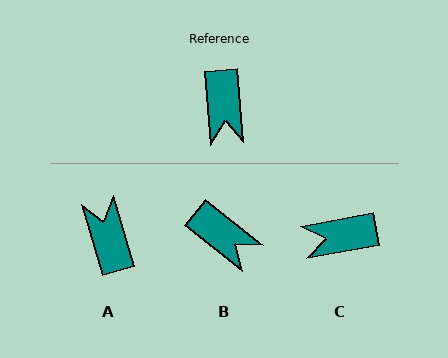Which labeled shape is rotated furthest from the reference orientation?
A, about 169 degrees away.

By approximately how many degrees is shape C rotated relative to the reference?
Approximately 85 degrees clockwise.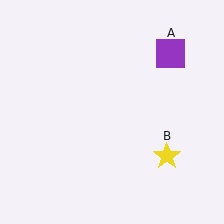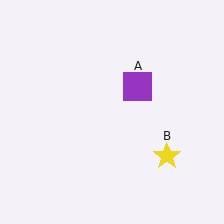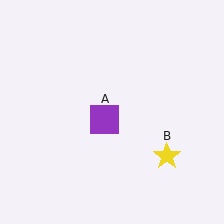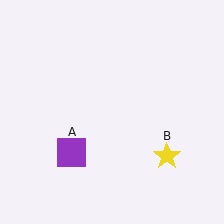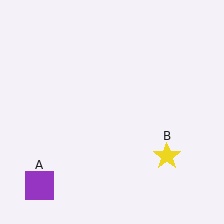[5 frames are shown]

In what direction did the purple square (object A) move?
The purple square (object A) moved down and to the left.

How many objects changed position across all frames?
1 object changed position: purple square (object A).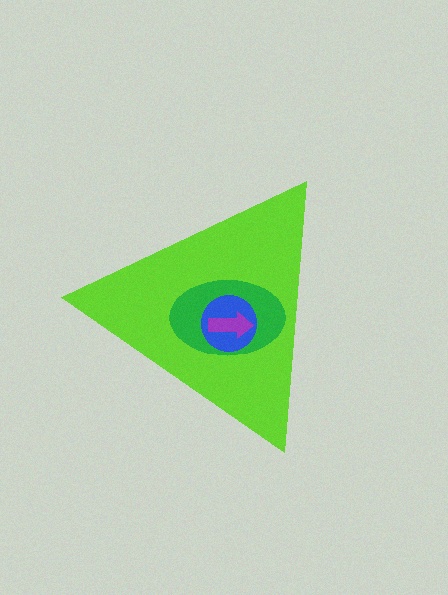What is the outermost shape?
The lime triangle.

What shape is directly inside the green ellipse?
The blue circle.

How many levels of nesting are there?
4.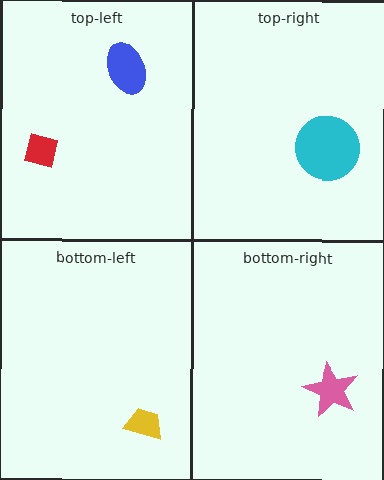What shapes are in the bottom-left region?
The yellow trapezoid.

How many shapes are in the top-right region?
1.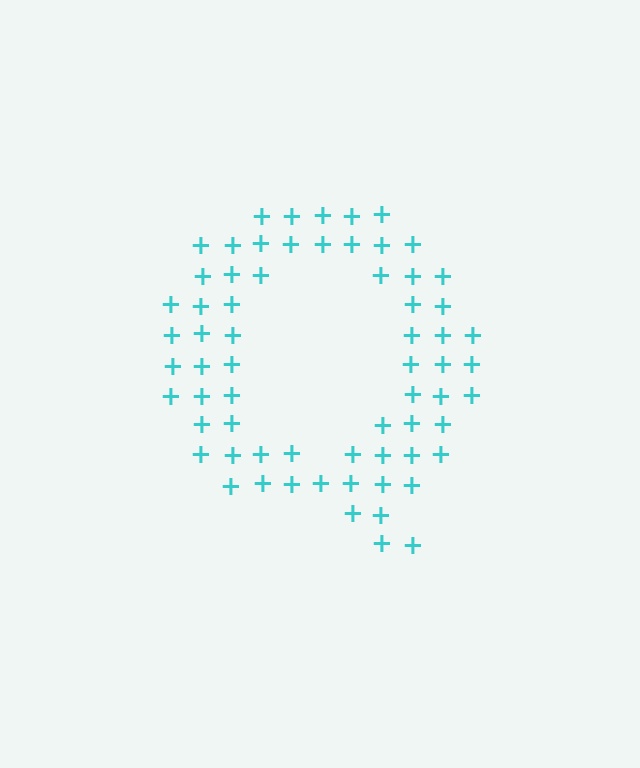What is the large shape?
The large shape is the letter Q.